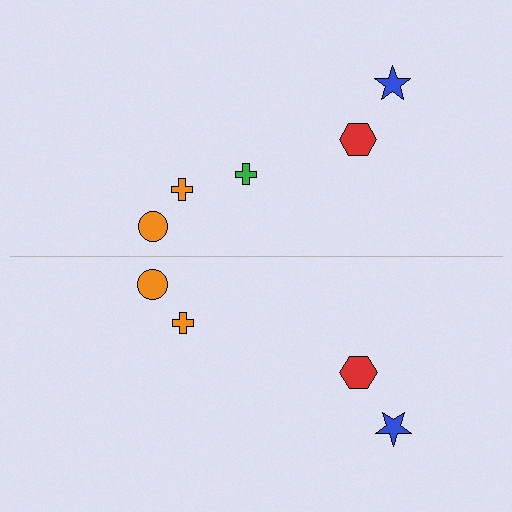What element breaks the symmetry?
A green cross is missing from the bottom side.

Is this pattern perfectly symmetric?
No, the pattern is not perfectly symmetric. A green cross is missing from the bottom side.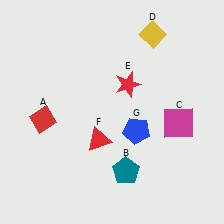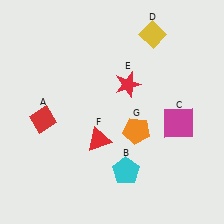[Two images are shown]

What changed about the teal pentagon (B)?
In Image 1, B is teal. In Image 2, it changed to cyan.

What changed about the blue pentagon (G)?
In Image 1, G is blue. In Image 2, it changed to orange.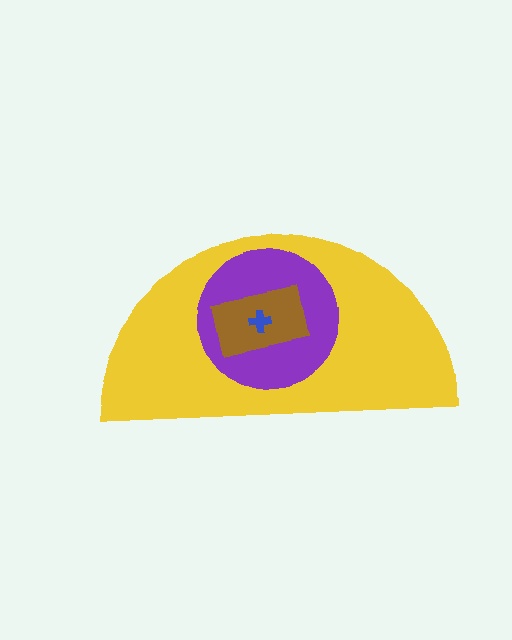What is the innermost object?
The blue cross.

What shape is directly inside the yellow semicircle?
The purple circle.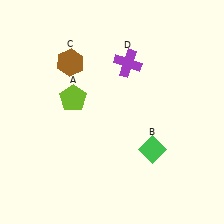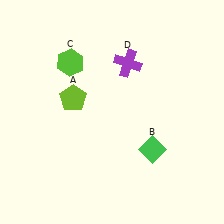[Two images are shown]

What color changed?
The hexagon (C) changed from brown in Image 1 to lime in Image 2.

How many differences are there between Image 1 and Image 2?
There is 1 difference between the two images.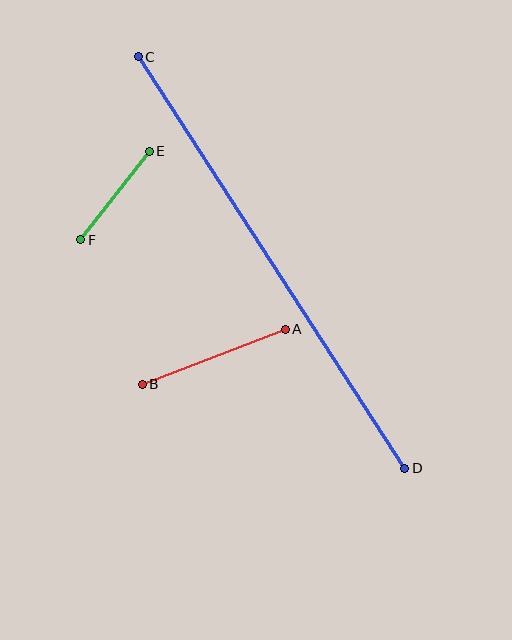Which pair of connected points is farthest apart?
Points C and D are farthest apart.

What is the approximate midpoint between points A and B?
The midpoint is at approximately (214, 357) pixels.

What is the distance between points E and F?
The distance is approximately 112 pixels.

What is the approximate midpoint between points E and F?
The midpoint is at approximately (115, 195) pixels.